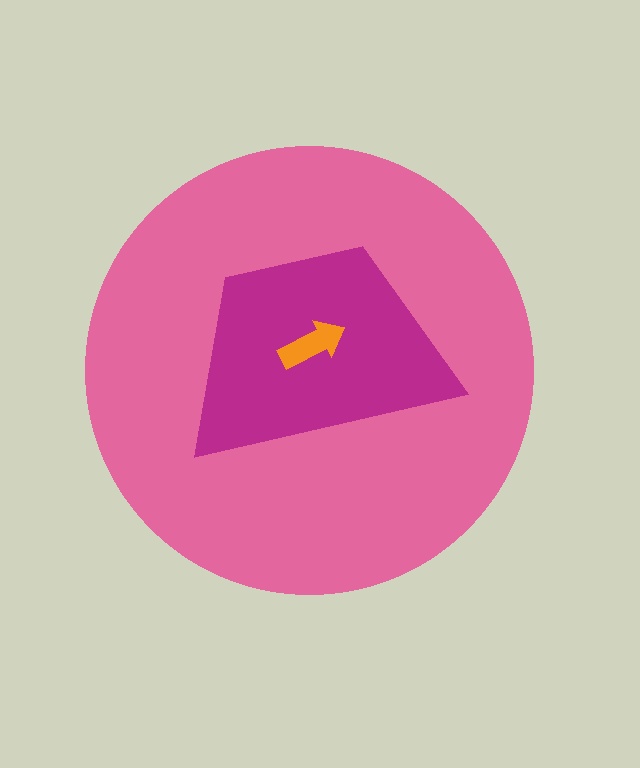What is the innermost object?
The orange arrow.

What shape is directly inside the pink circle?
The magenta trapezoid.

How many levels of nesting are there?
3.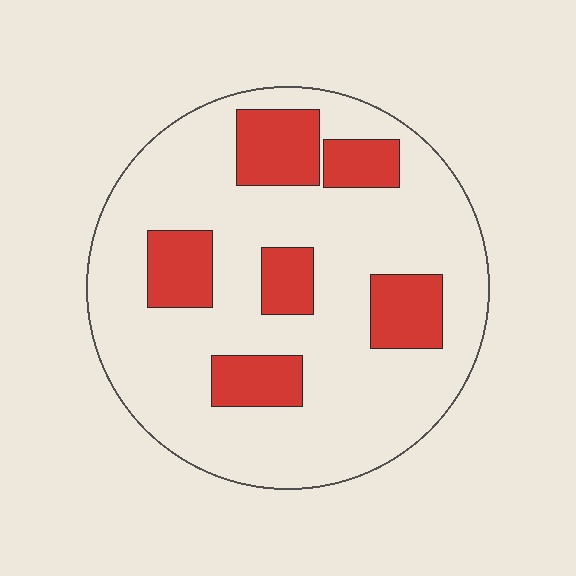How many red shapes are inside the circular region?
6.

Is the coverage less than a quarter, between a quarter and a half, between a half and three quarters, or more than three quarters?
Less than a quarter.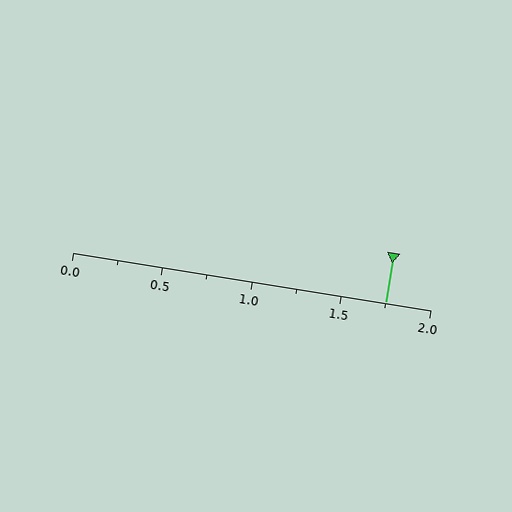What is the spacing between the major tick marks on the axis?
The major ticks are spaced 0.5 apart.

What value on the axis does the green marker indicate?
The marker indicates approximately 1.75.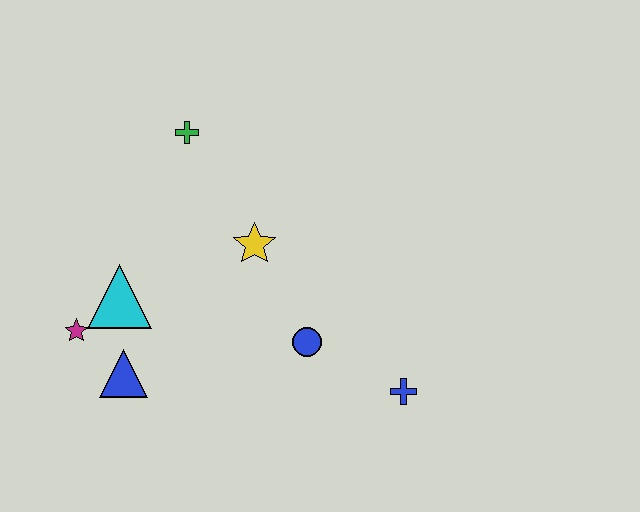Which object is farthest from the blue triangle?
The blue cross is farthest from the blue triangle.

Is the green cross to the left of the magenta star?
No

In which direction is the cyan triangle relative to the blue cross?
The cyan triangle is to the left of the blue cross.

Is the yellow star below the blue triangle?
No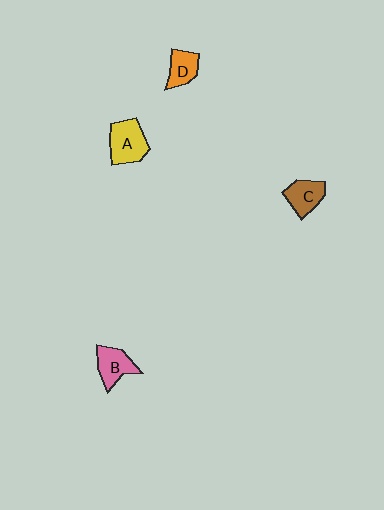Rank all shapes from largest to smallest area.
From largest to smallest: A (yellow), B (pink), C (brown), D (orange).